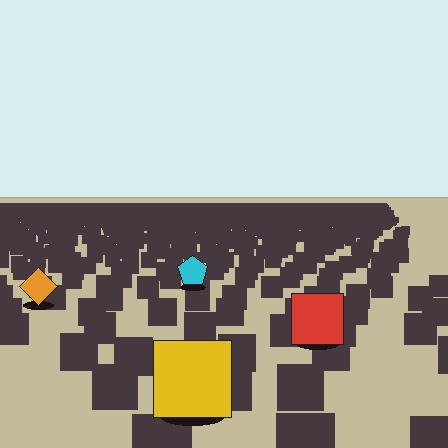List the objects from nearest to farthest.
From nearest to farthest: the yellow square, the red square, the orange diamond, the cyan pentagon.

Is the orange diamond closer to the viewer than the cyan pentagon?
Yes. The orange diamond is closer — you can tell from the texture gradient: the ground texture is coarser near it.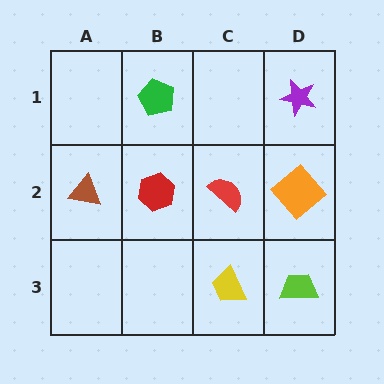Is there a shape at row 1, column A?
No, that cell is empty.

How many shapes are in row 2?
4 shapes.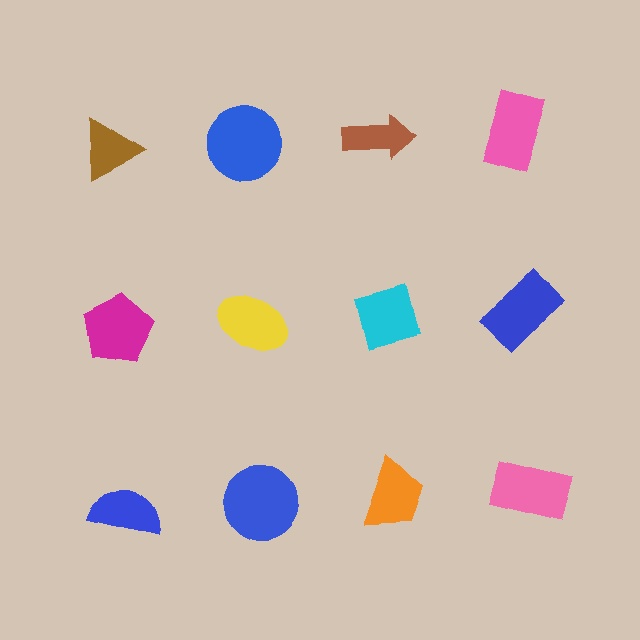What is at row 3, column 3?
An orange trapezoid.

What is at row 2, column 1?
A magenta pentagon.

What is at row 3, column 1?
A blue semicircle.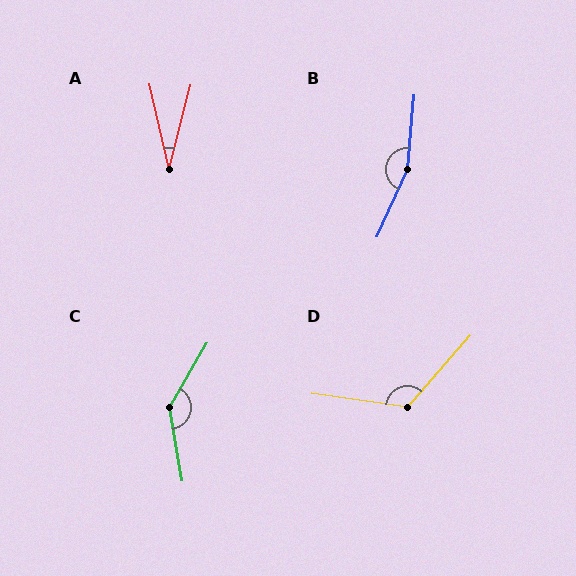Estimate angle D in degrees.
Approximately 123 degrees.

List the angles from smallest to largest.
A (27°), D (123°), C (140°), B (161°).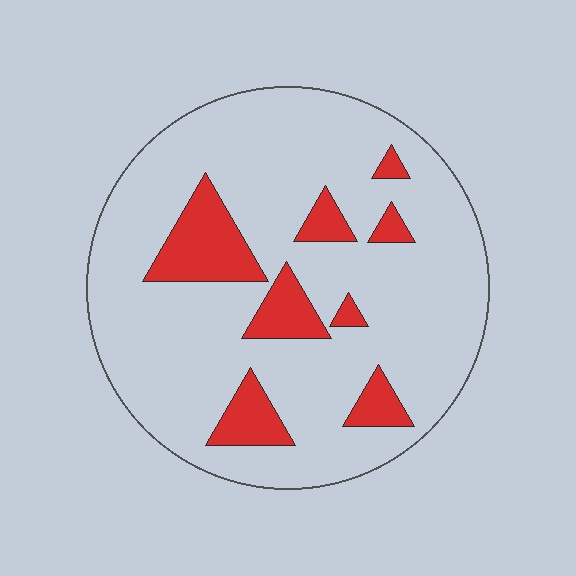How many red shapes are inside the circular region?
8.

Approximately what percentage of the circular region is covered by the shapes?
Approximately 15%.